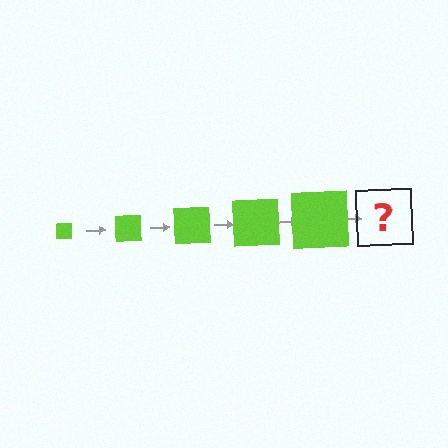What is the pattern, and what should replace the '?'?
The pattern is that the square gets progressively larger each step. The '?' should be a lime square, larger than the previous one.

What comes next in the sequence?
The next element should be a lime square, larger than the previous one.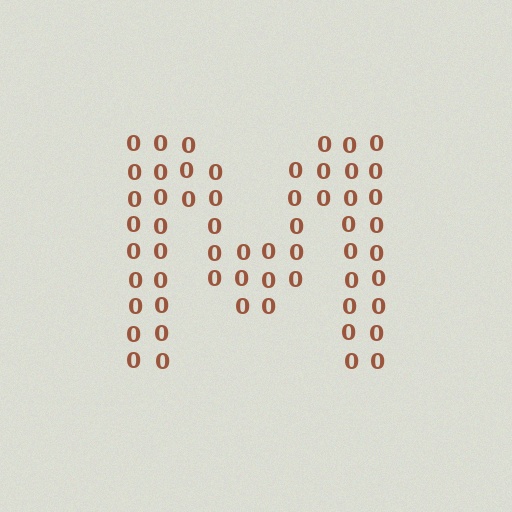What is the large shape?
The large shape is the letter M.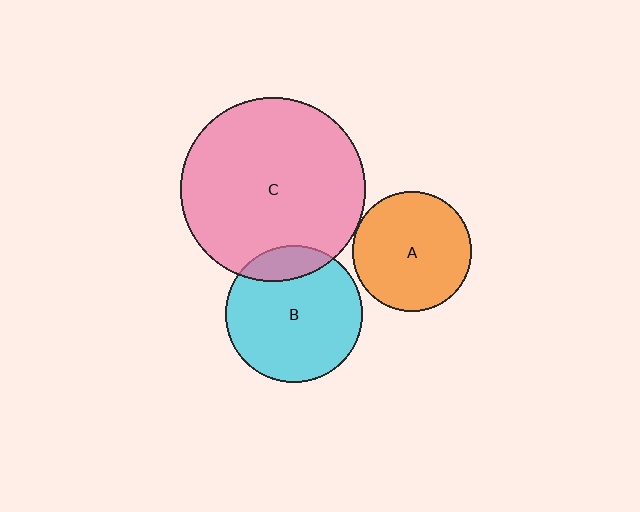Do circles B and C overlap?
Yes.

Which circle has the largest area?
Circle C (pink).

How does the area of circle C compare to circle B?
Approximately 1.8 times.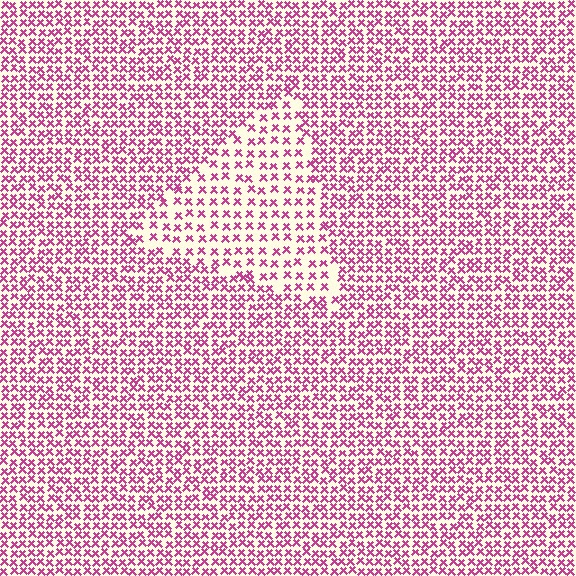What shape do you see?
I see a triangle.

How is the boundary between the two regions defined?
The boundary is defined by a change in element density (approximately 1.8x ratio). All elements are the same color, size, and shape.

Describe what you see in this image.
The image contains small magenta elements arranged at two different densities. A triangle-shaped region is visible where the elements are less densely packed than the surrounding area.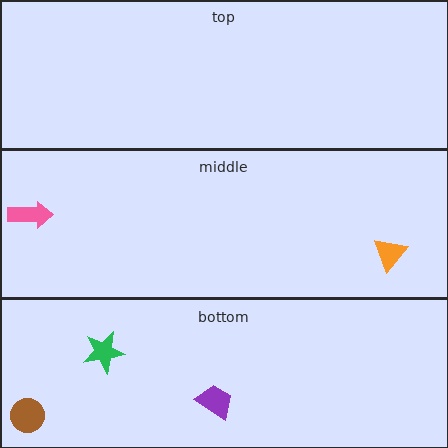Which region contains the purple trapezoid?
The bottom region.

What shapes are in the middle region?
The orange triangle, the pink arrow.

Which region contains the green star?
The bottom region.